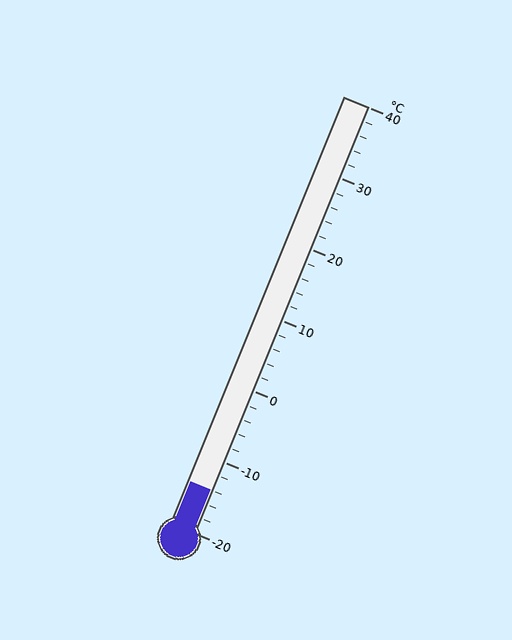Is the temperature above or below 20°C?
The temperature is below 20°C.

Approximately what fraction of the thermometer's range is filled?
The thermometer is filled to approximately 10% of its range.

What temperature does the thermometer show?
The thermometer shows approximately -14°C.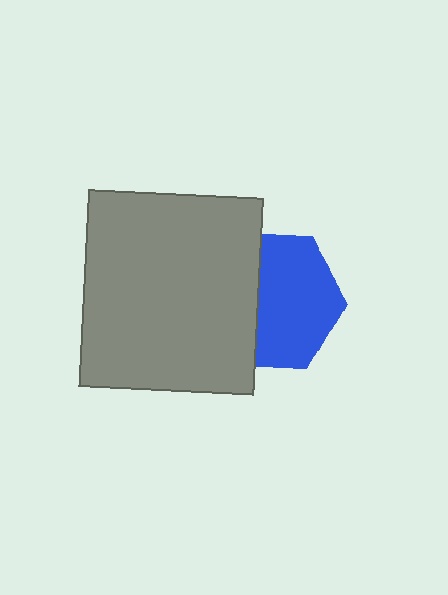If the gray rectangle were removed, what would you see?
You would see the complete blue hexagon.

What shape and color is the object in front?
The object in front is a gray rectangle.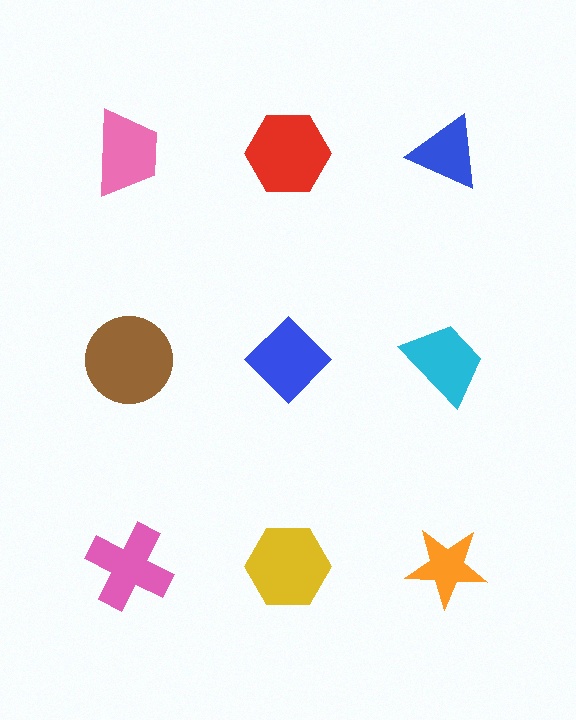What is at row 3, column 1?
A pink cross.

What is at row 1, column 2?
A red hexagon.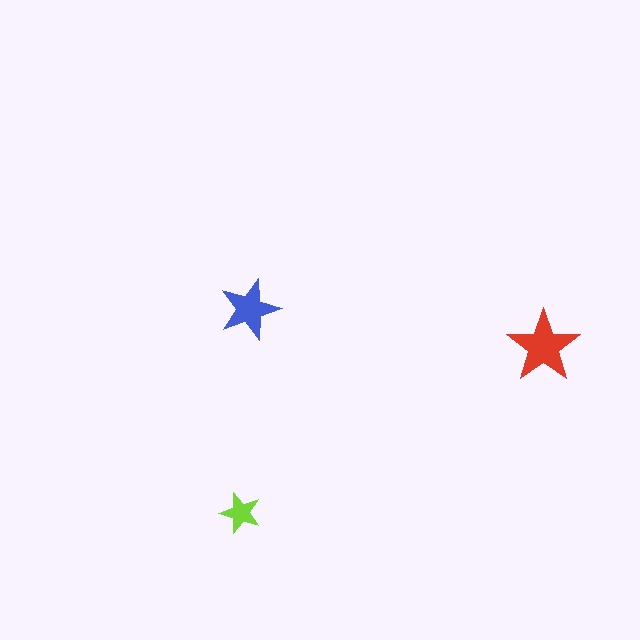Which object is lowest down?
The lime star is bottommost.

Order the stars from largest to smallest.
the red one, the blue one, the lime one.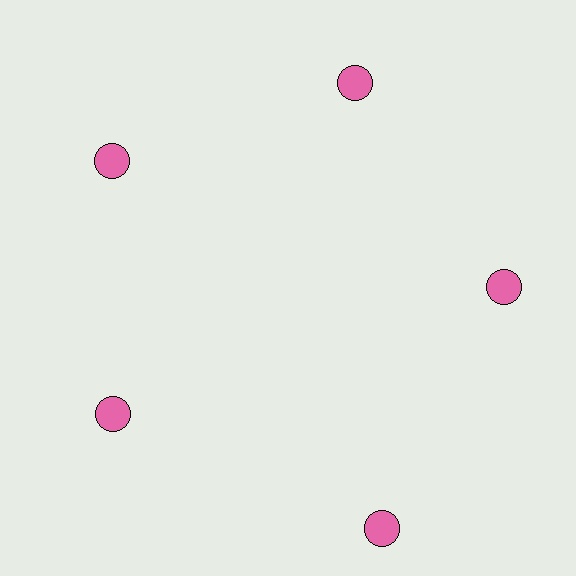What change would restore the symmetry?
The symmetry would be restored by moving it inward, back onto the ring so that all 5 circles sit at equal angles and equal distance from the center.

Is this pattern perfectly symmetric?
No. The 5 pink circles are arranged in a ring, but one element near the 5 o'clock position is pushed outward from the center, breaking the 5-fold rotational symmetry.